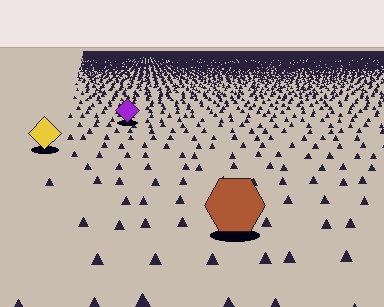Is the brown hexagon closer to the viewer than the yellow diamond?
Yes. The brown hexagon is closer — you can tell from the texture gradient: the ground texture is coarser near it.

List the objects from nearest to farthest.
From nearest to farthest: the brown hexagon, the yellow diamond, the purple diamond.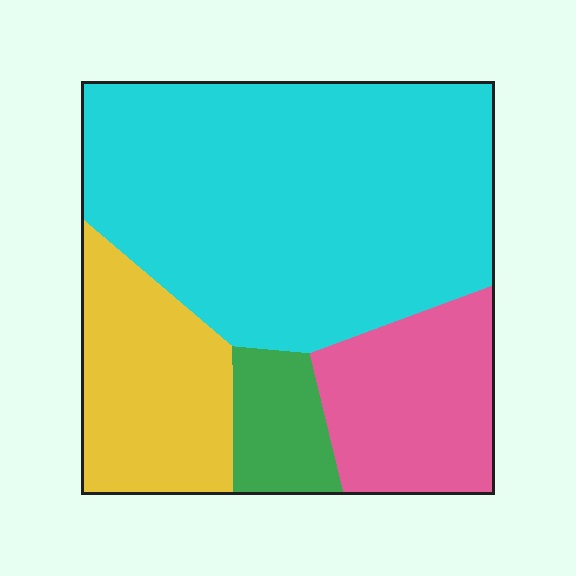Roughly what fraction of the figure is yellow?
Yellow takes up about one fifth (1/5) of the figure.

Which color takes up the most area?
Cyan, at roughly 55%.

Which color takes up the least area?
Green, at roughly 10%.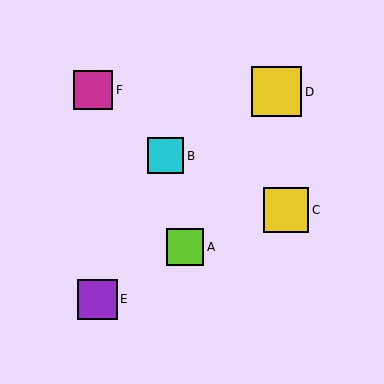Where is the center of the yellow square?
The center of the yellow square is at (277, 92).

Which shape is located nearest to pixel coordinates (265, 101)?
The yellow square (labeled D) at (277, 92) is nearest to that location.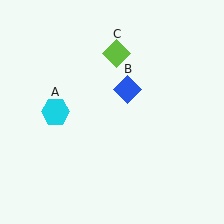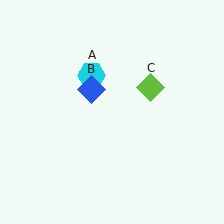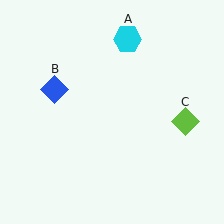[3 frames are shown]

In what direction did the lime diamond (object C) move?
The lime diamond (object C) moved down and to the right.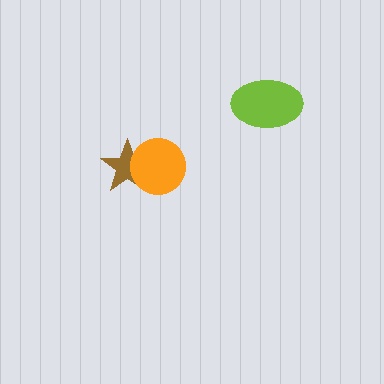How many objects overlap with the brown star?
1 object overlaps with the brown star.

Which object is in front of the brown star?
The orange circle is in front of the brown star.